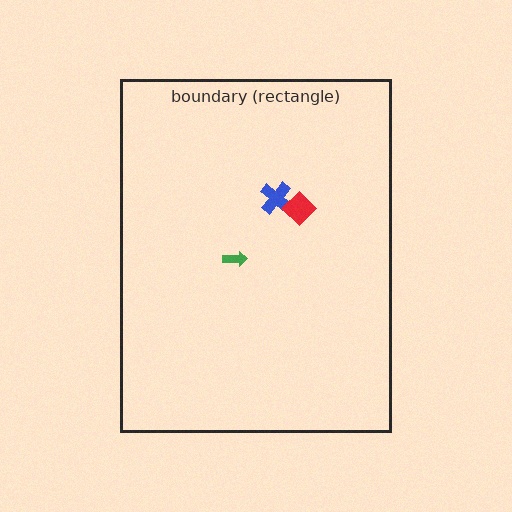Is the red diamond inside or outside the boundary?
Inside.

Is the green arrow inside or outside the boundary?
Inside.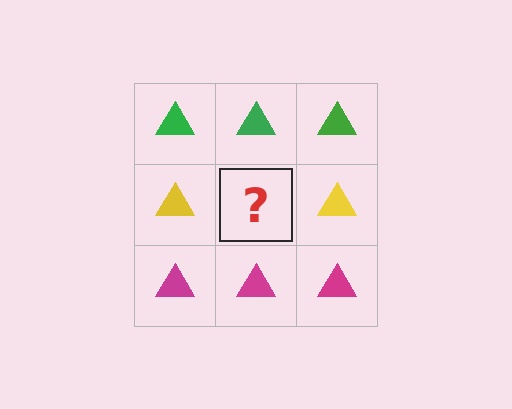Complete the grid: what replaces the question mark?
The question mark should be replaced with a yellow triangle.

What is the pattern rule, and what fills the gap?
The rule is that each row has a consistent color. The gap should be filled with a yellow triangle.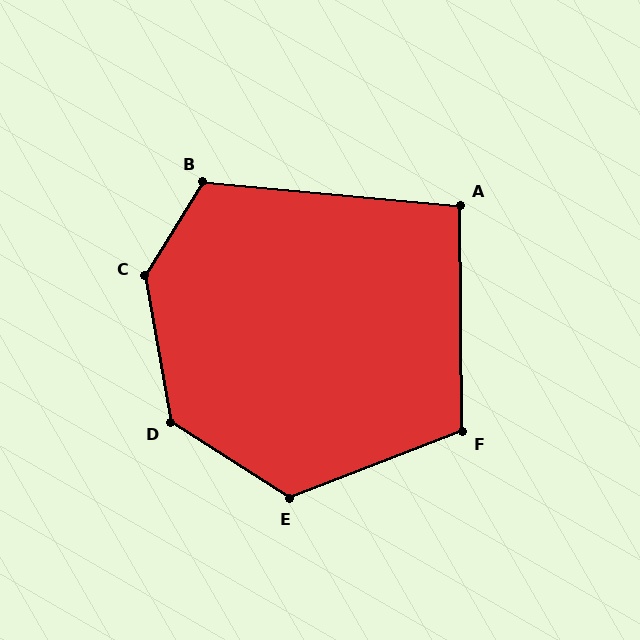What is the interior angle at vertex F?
Approximately 111 degrees (obtuse).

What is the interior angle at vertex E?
Approximately 126 degrees (obtuse).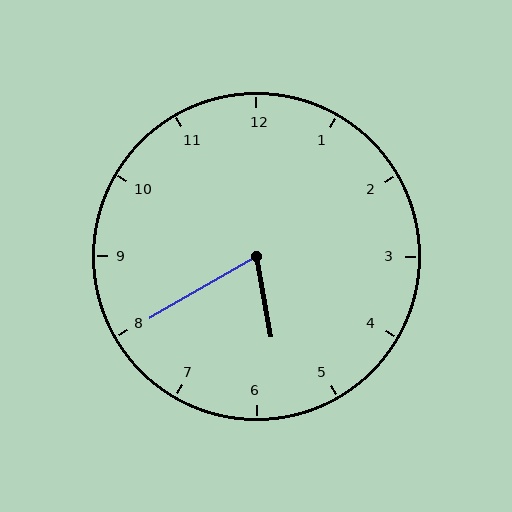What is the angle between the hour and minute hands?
Approximately 70 degrees.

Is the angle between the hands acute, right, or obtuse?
It is acute.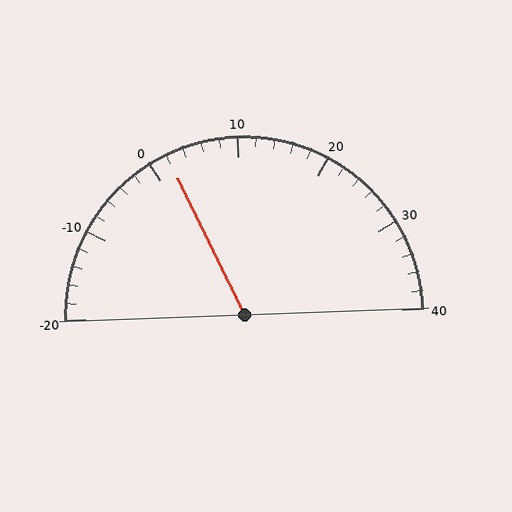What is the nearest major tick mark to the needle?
The nearest major tick mark is 0.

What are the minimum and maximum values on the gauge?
The gauge ranges from -20 to 40.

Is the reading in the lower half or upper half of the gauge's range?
The reading is in the lower half of the range (-20 to 40).